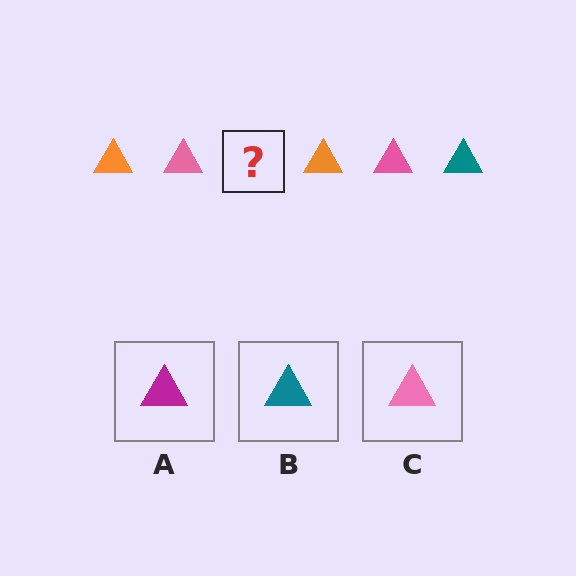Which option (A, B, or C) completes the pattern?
B.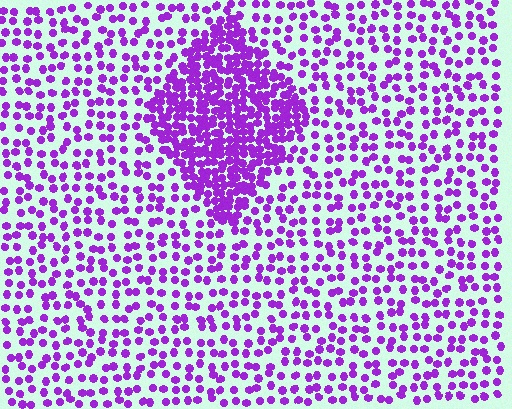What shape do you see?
I see a diamond.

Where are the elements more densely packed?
The elements are more densely packed inside the diamond boundary.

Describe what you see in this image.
The image contains small purple elements arranged at two different densities. A diamond-shaped region is visible where the elements are more densely packed than the surrounding area.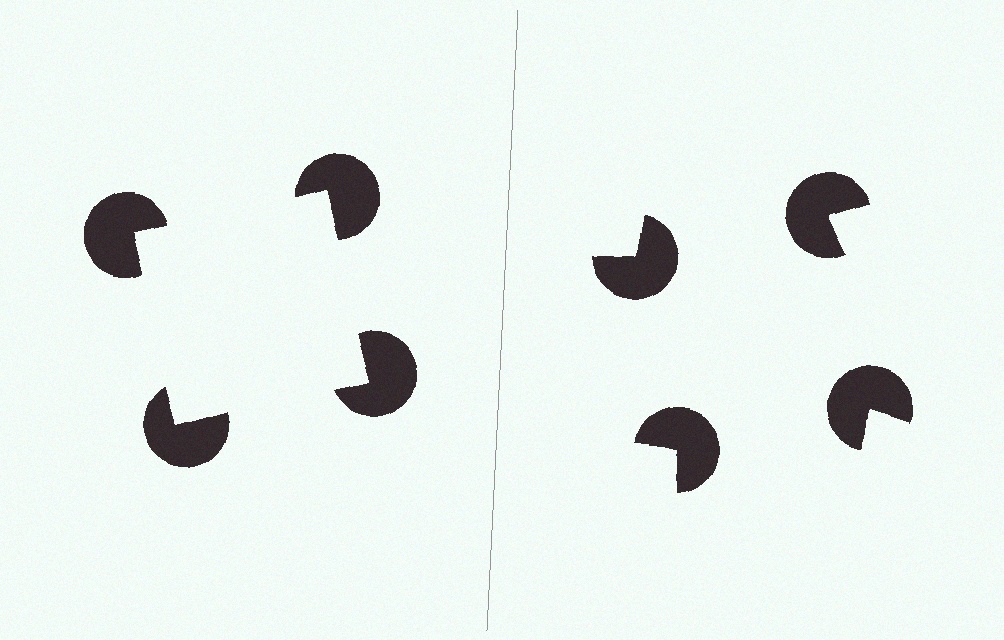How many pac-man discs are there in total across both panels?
8 — 4 on each side.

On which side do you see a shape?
An illusory square appears on the left side. On the right side the wedge cuts are rotated, so no coherent shape forms.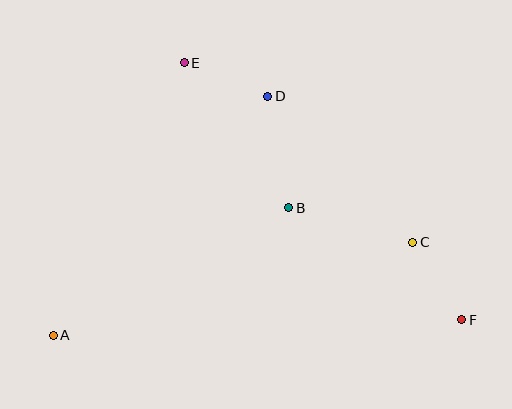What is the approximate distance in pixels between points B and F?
The distance between B and F is approximately 206 pixels.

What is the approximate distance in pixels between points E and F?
The distance between E and F is approximately 378 pixels.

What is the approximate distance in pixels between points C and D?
The distance between C and D is approximately 206 pixels.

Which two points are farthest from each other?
Points A and F are farthest from each other.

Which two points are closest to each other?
Points D and E are closest to each other.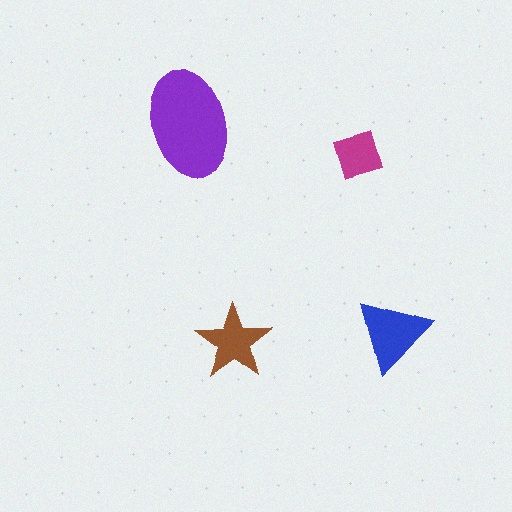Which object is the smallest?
The magenta square.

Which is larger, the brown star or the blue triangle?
The blue triangle.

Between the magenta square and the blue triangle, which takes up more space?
The blue triangle.